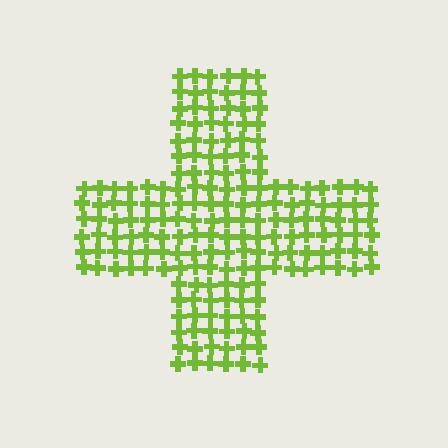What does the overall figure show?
The overall figure shows a cross.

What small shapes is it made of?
It is made of small crosses.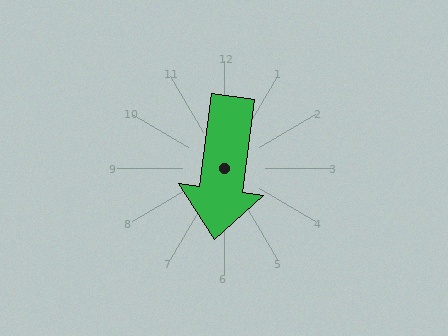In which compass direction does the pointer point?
South.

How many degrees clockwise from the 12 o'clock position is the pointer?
Approximately 188 degrees.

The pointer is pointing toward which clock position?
Roughly 6 o'clock.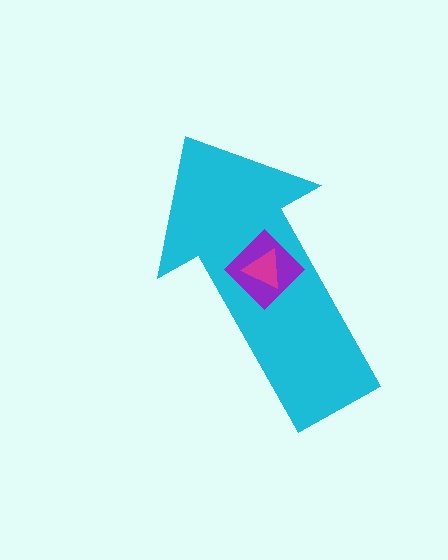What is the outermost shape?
The cyan arrow.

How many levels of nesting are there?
3.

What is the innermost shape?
The magenta triangle.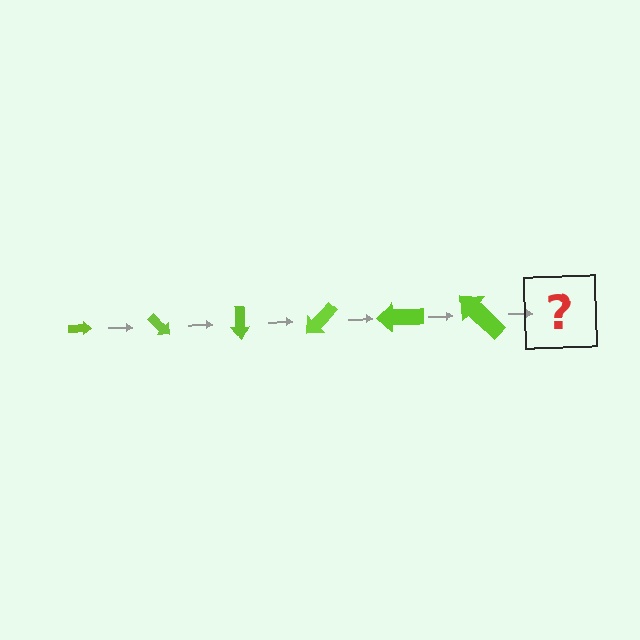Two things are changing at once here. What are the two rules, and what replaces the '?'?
The two rules are that the arrow grows larger each step and it rotates 45 degrees each step. The '?' should be an arrow, larger than the previous one and rotated 270 degrees from the start.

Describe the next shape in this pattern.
It should be an arrow, larger than the previous one and rotated 270 degrees from the start.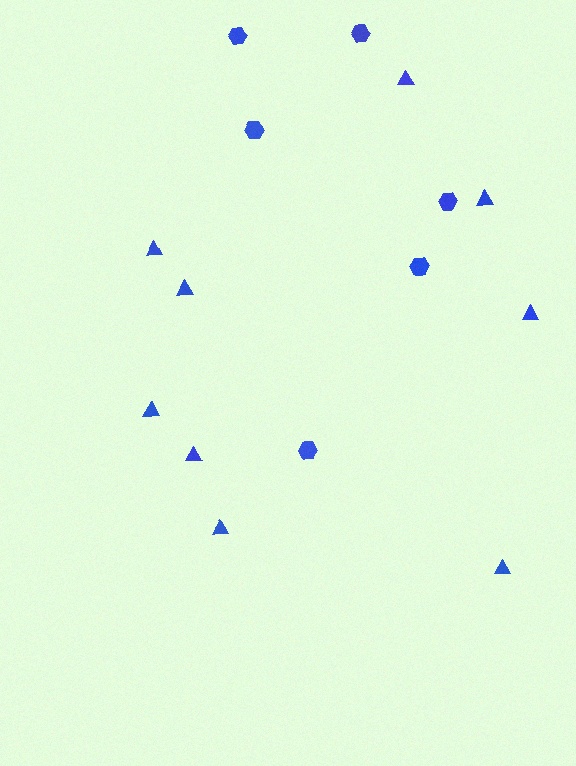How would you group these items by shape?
There are 2 groups: one group of triangles (9) and one group of hexagons (6).